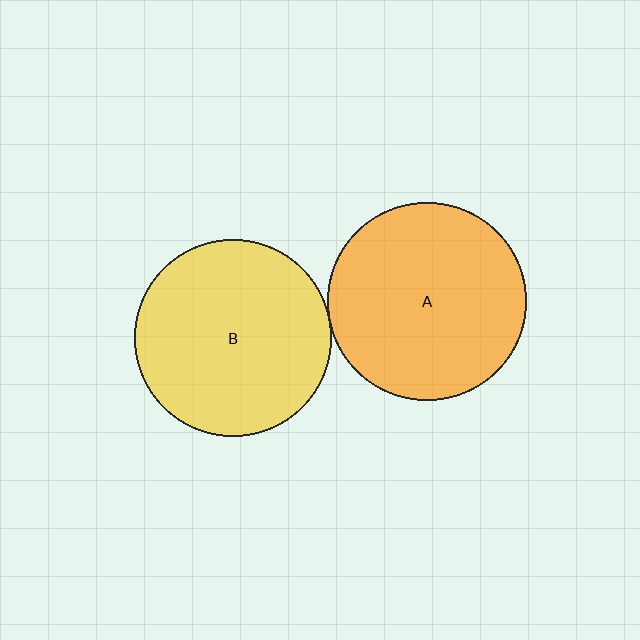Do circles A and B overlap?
Yes.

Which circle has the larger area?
Circle A (orange).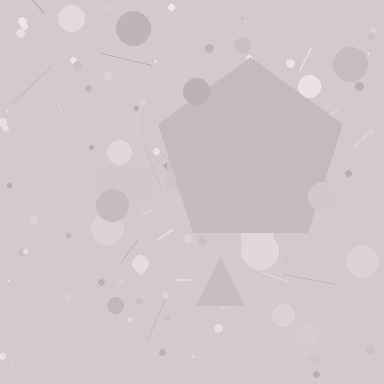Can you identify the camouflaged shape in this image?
The camouflaged shape is a pentagon.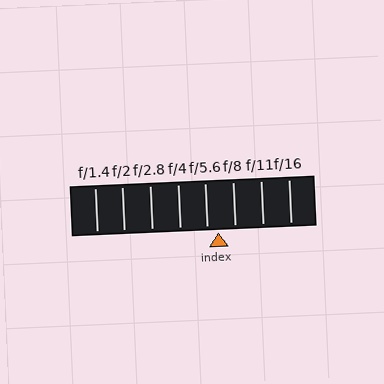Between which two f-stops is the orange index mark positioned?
The index mark is between f/5.6 and f/8.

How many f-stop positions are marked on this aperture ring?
There are 8 f-stop positions marked.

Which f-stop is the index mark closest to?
The index mark is closest to f/5.6.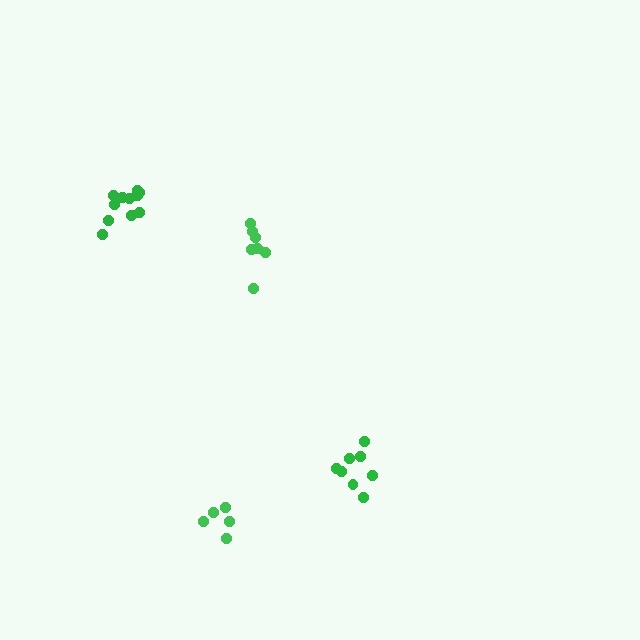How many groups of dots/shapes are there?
There are 4 groups.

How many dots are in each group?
Group 1: 11 dots, Group 2: 7 dots, Group 3: 8 dots, Group 4: 5 dots (31 total).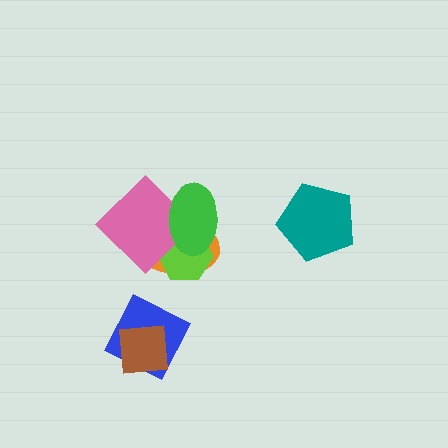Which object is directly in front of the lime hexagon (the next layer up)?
The pink diamond is directly in front of the lime hexagon.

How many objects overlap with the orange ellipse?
3 objects overlap with the orange ellipse.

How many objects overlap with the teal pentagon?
0 objects overlap with the teal pentagon.